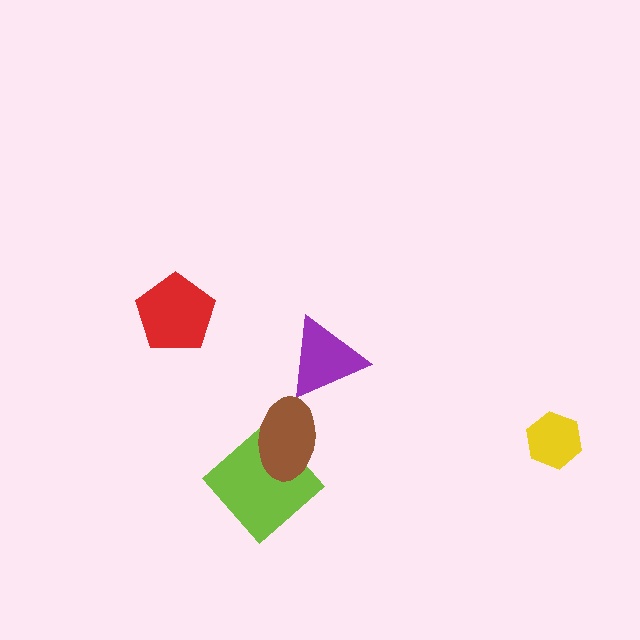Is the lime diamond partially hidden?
Yes, it is partially covered by another shape.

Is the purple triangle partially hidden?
No, no other shape covers it.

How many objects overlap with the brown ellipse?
1 object overlaps with the brown ellipse.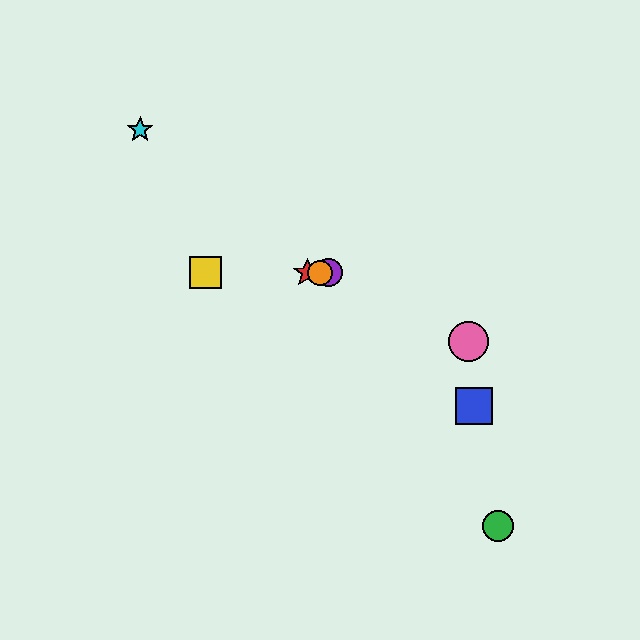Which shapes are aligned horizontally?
The red star, the yellow square, the purple circle, the orange circle are aligned horizontally.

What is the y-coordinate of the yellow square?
The yellow square is at y≈273.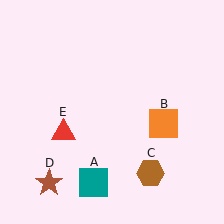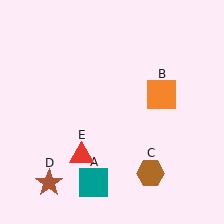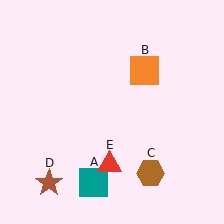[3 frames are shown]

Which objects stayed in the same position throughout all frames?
Teal square (object A) and brown hexagon (object C) and brown star (object D) remained stationary.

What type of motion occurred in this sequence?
The orange square (object B), red triangle (object E) rotated counterclockwise around the center of the scene.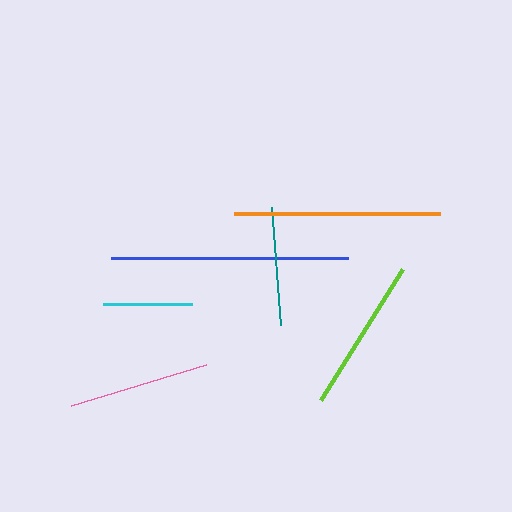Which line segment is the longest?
The blue line is the longest at approximately 237 pixels.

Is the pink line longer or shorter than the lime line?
The lime line is longer than the pink line.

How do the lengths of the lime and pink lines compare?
The lime and pink lines are approximately the same length.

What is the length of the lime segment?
The lime segment is approximately 154 pixels long.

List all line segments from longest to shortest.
From longest to shortest: blue, orange, lime, pink, teal, cyan.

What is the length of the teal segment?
The teal segment is approximately 119 pixels long.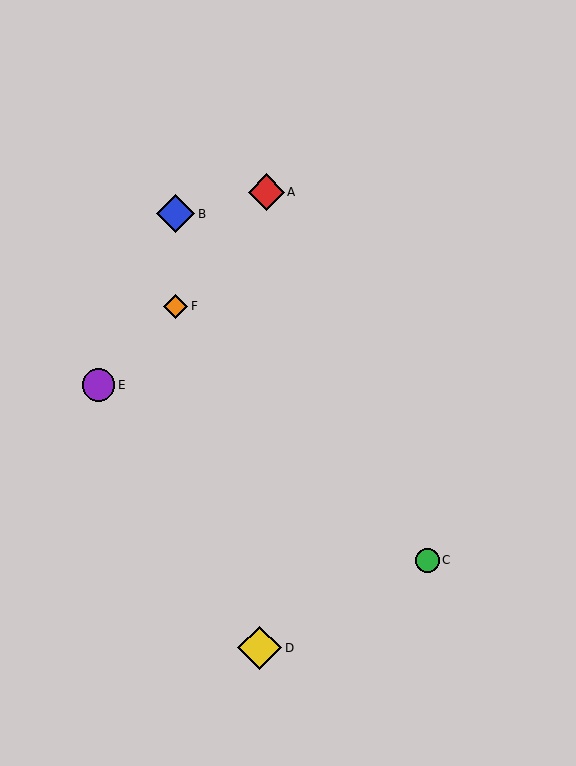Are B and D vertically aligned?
No, B is at x≈176 and D is at x≈260.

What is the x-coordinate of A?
Object A is at x≈266.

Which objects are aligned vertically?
Objects B, F are aligned vertically.